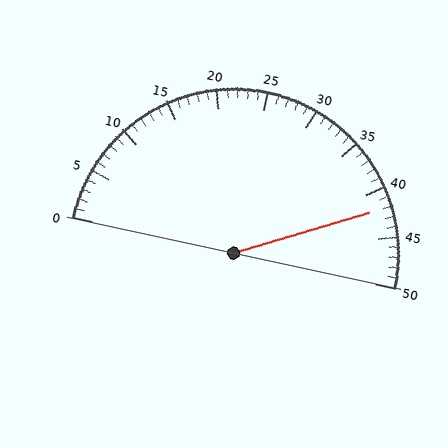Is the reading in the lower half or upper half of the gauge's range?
The reading is in the upper half of the range (0 to 50).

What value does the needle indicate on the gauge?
The needle indicates approximately 42.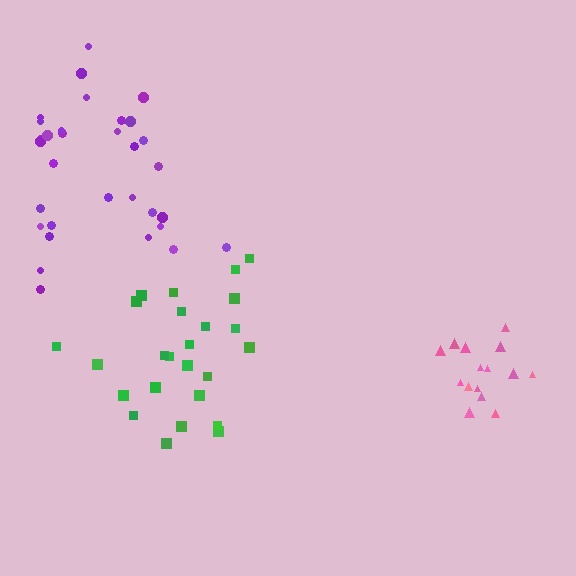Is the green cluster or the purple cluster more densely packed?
Green.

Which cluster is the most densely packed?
Pink.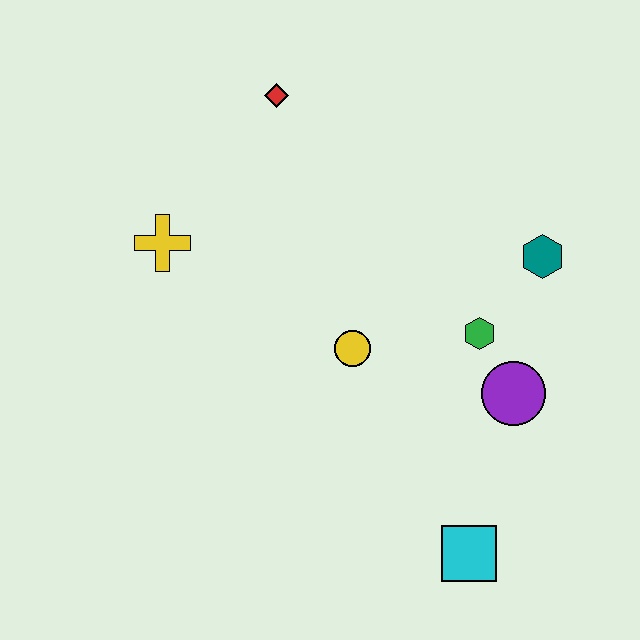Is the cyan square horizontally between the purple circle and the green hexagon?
No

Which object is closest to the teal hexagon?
The green hexagon is closest to the teal hexagon.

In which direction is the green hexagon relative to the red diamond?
The green hexagon is below the red diamond.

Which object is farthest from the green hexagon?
The yellow cross is farthest from the green hexagon.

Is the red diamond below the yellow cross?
No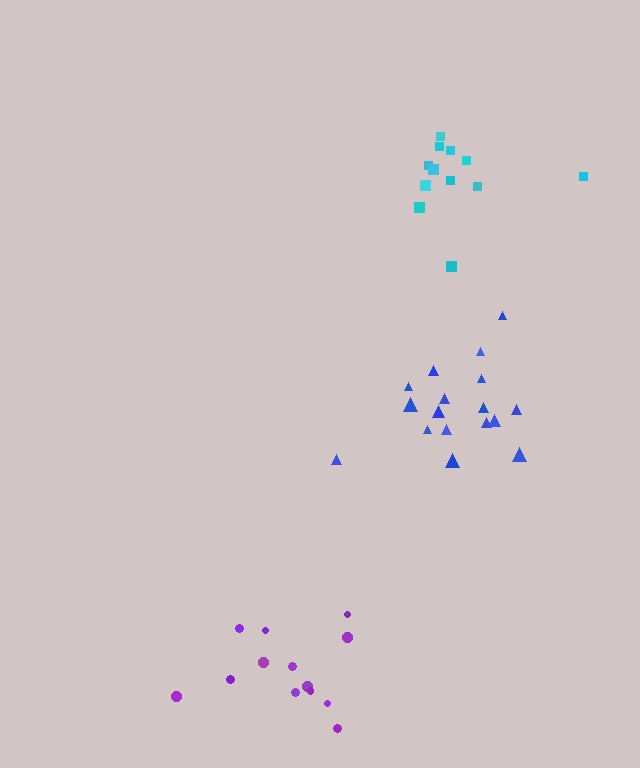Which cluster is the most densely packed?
Cyan.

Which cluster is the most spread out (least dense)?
Purple.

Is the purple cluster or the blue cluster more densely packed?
Blue.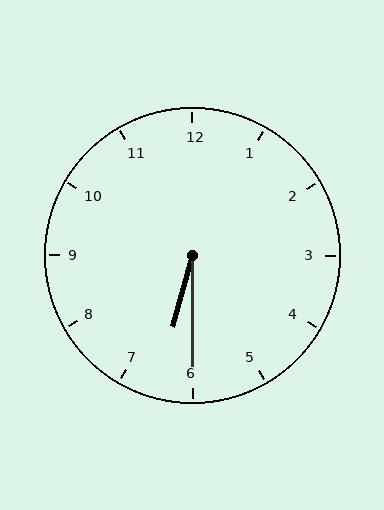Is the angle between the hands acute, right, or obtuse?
It is acute.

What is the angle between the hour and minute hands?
Approximately 15 degrees.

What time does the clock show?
6:30.